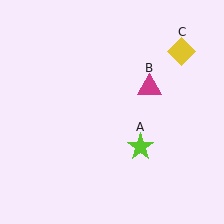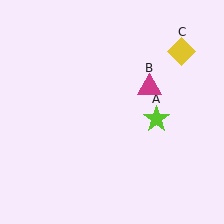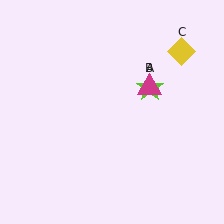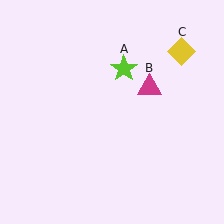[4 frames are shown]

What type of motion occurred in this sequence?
The lime star (object A) rotated counterclockwise around the center of the scene.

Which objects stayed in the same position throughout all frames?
Magenta triangle (object B) and yellow diamond (object C) remained stationary.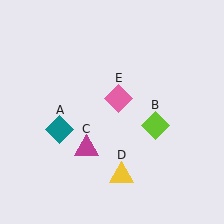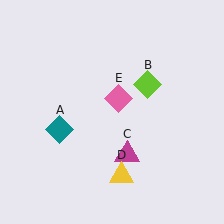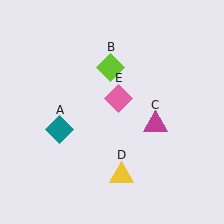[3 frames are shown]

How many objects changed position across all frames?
2 objects changed position: lime diamond (object B), magenta triangle (object C).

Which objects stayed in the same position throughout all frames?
Teal diamond (object A) and yellow triangle (object D) and pink diamond (object E) remained stationary.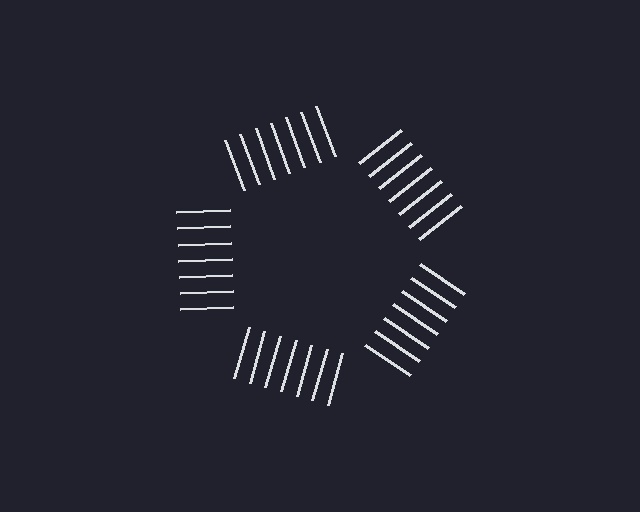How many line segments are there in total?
35 — 7 along each of the 5 edges.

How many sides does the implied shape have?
5 sides — the line-ends trace a pentagon.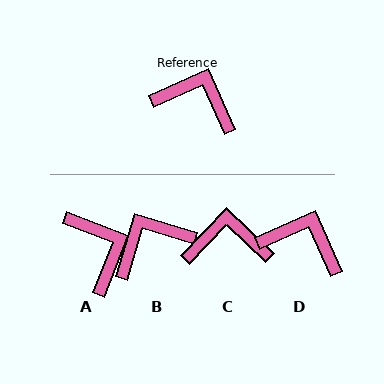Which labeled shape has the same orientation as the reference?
D.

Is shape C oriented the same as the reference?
No, it is off by about 22 degrees.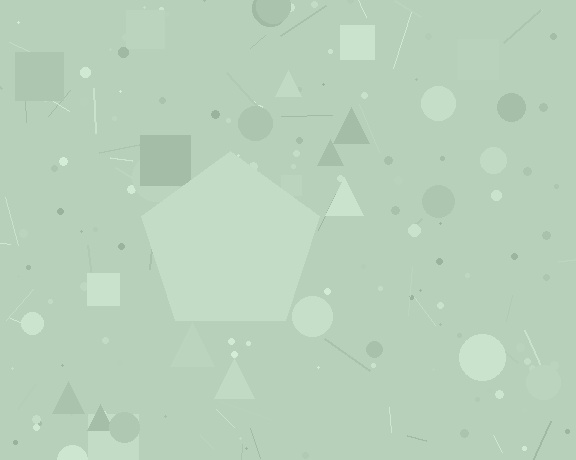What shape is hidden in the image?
A pentagon is hidden in the image.